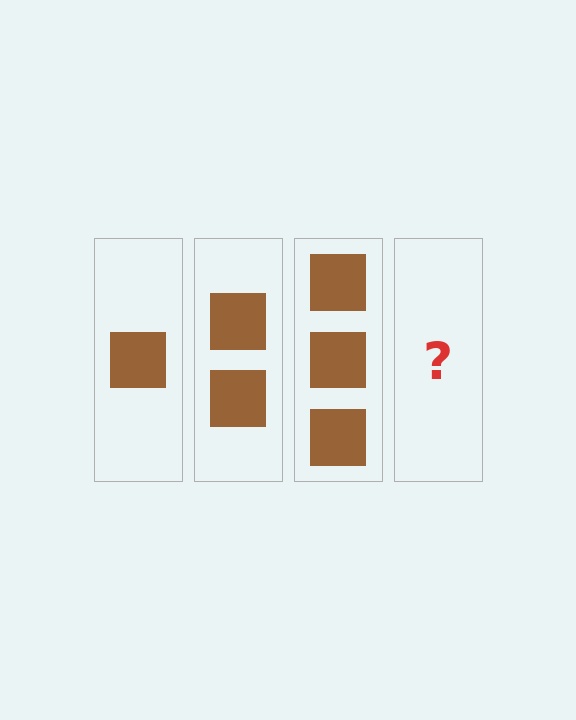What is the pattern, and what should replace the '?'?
The pattern is that each step adds one more square. The '?' should be 4 squares.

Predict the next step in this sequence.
The next step is 4 squares.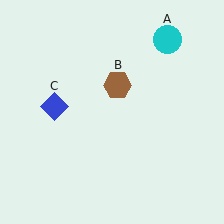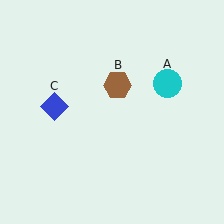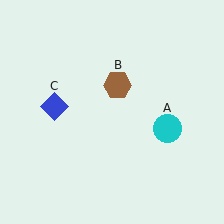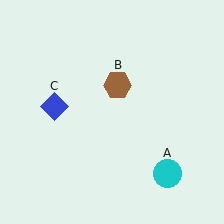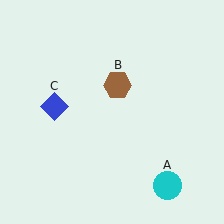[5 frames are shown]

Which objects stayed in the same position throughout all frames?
Brown hexagon (object B) and blue diamond (object C) remained stationary.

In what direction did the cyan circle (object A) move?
The cyan circle (object A) moved down.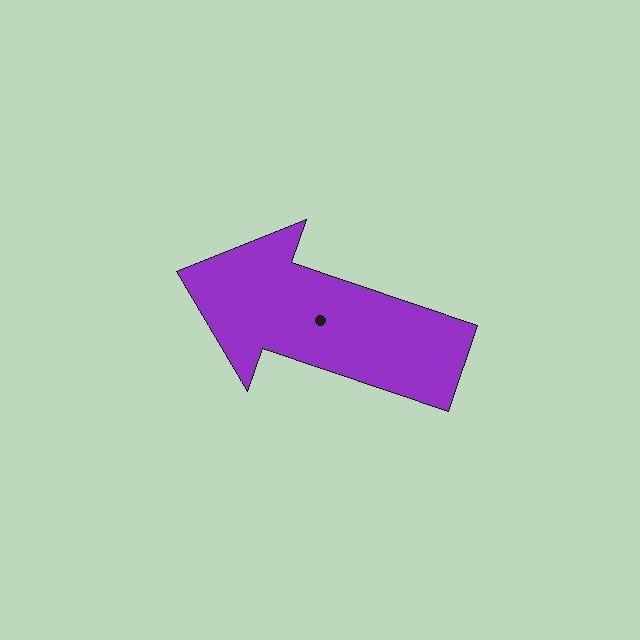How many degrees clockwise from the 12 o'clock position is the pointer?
Approximately 289 degrees.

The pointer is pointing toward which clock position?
Roughly 10 o'clock.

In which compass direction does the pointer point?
West.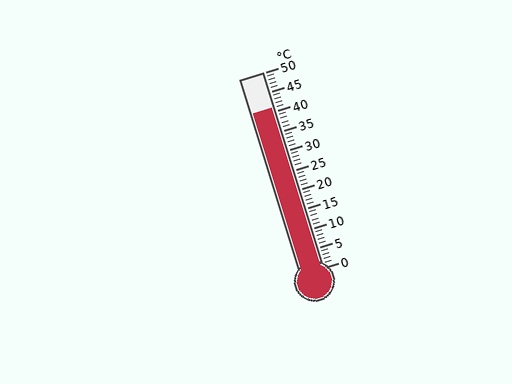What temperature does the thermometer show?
The thermometer shows approximately 41°C.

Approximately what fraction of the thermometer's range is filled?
The thermometer is filled to approximately 80% of its range.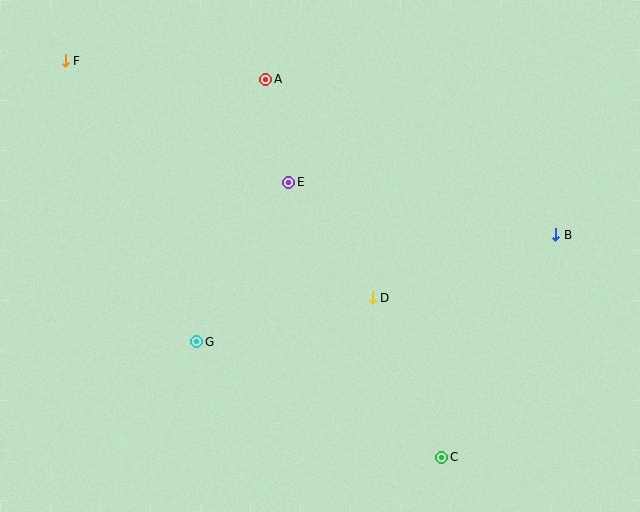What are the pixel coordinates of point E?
Point E is at (289, 182).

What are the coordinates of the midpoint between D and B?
The midpoint between D and B is at (464, 266).